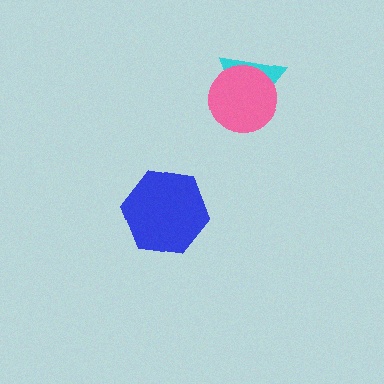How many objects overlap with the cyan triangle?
1 object overlaps with the cyan triangle.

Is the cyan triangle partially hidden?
Yes, it is partially covered by another shape.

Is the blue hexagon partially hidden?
No, no other shape covers it.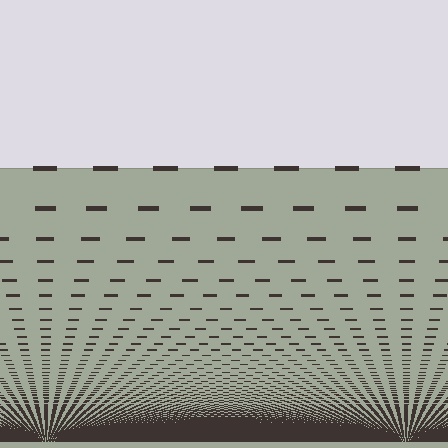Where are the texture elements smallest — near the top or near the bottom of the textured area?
Near the bottom.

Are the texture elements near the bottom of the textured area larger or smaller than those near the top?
Smaller. The gradient is inverted — elements near the bottom are smaller and denser.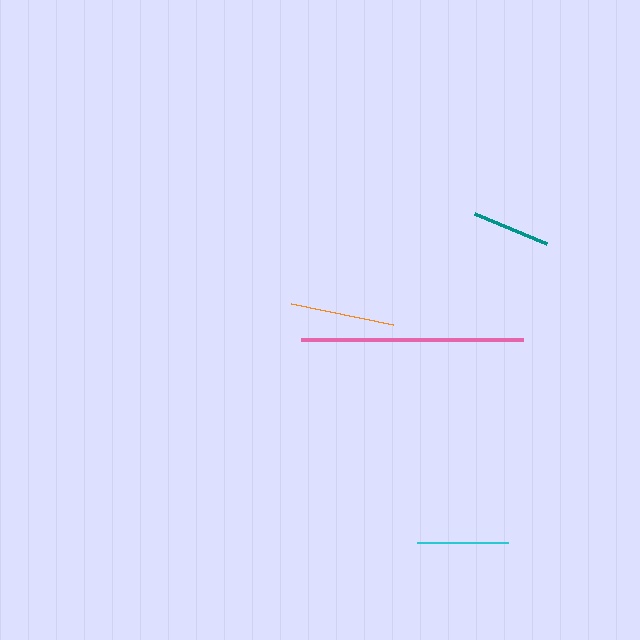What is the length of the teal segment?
The teal segment is approximately 78 pixels long.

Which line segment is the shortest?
The teal line is the shortest at approximately 78 pixels.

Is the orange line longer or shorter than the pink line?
The pink line is longer than the orange line.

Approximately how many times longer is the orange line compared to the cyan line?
The orange line is approximately 1.1 times the length of the cyan line.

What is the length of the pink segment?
The pink segment is approximately 222 pixels long.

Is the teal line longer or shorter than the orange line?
The orange line is longer than the teal line.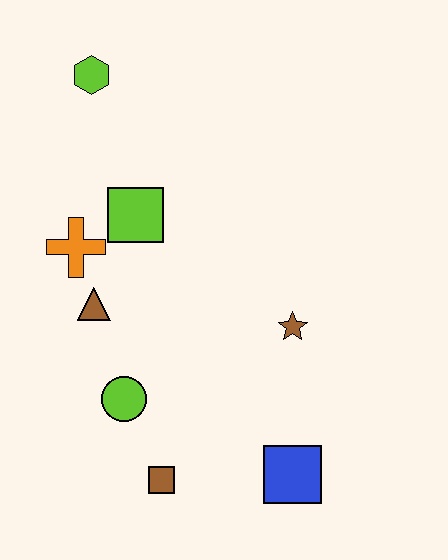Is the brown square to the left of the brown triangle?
No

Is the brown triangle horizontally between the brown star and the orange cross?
Yes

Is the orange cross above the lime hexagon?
No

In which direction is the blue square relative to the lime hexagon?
The blue square is below the lime hexagon.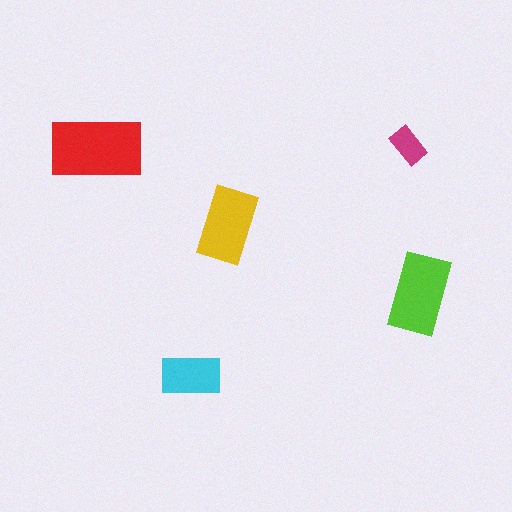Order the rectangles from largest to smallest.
the red one, the lime one, the yellow one, the cyan one, the magenta one.